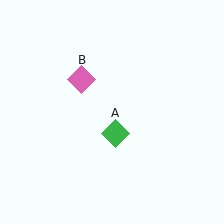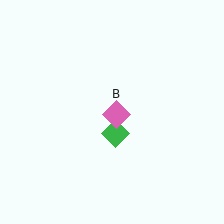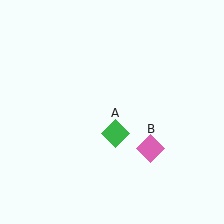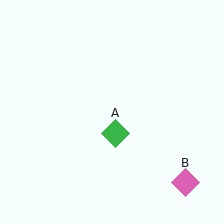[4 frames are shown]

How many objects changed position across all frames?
1 object changed position: pink diamond (object B).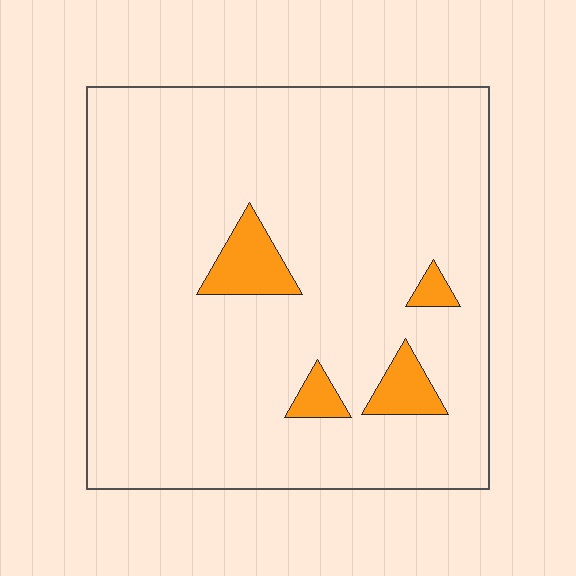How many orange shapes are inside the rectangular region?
4.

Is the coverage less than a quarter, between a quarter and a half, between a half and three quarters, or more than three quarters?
Less than a quarter.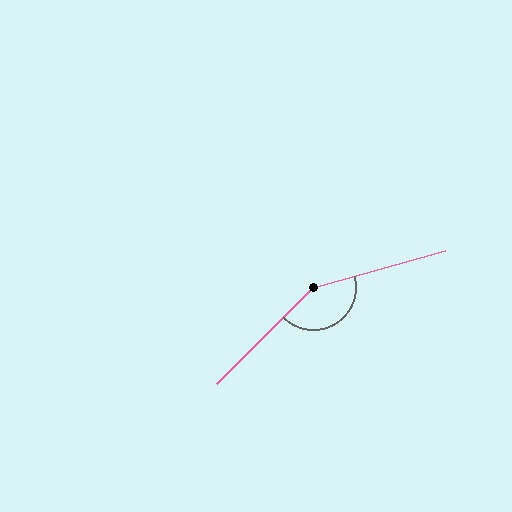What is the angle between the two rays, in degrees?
Approximately 151 degrees.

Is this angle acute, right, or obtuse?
It is obtuse.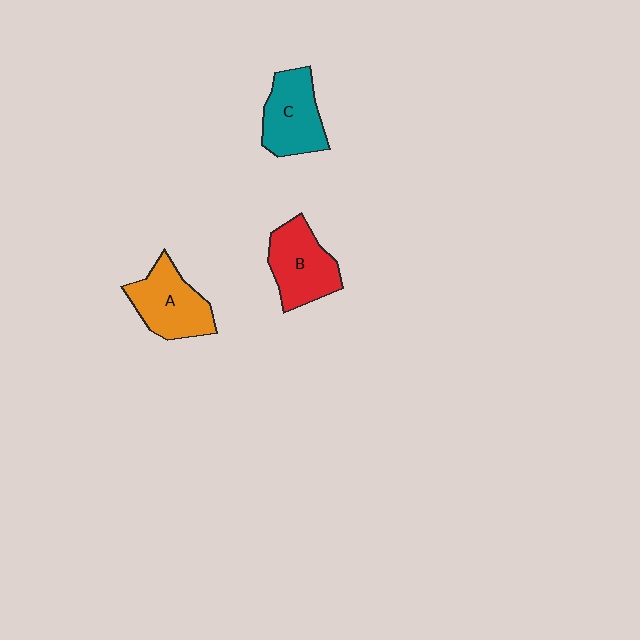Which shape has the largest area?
Shape A (orange).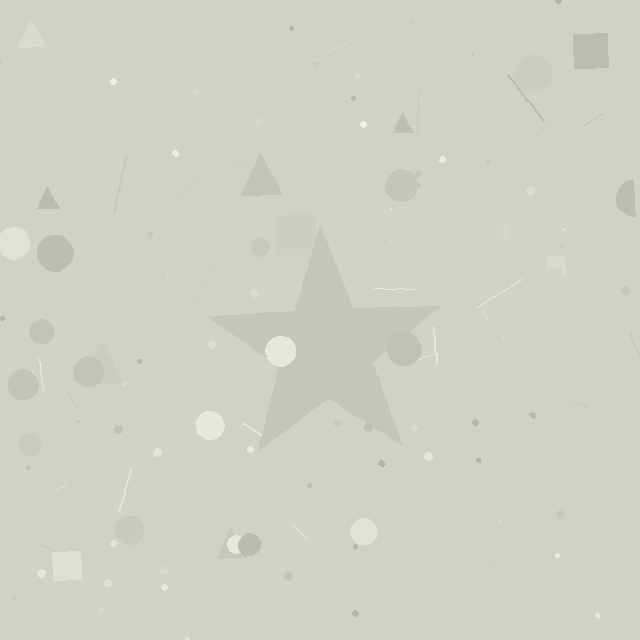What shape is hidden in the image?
A star is hidden in the image.